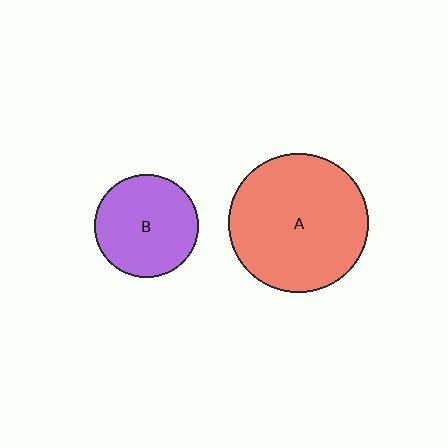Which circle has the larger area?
Circle A (red).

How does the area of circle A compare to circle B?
Approximately 1.8 times.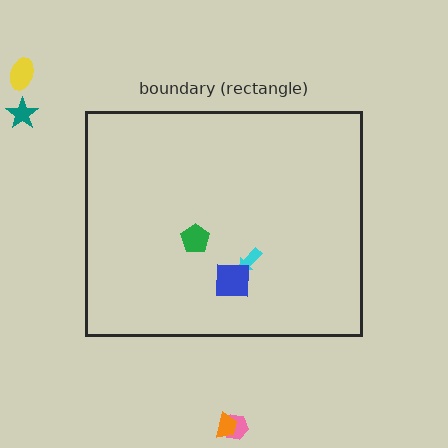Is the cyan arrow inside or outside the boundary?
Inside.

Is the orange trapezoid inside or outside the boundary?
Outside.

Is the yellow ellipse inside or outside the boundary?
Outside.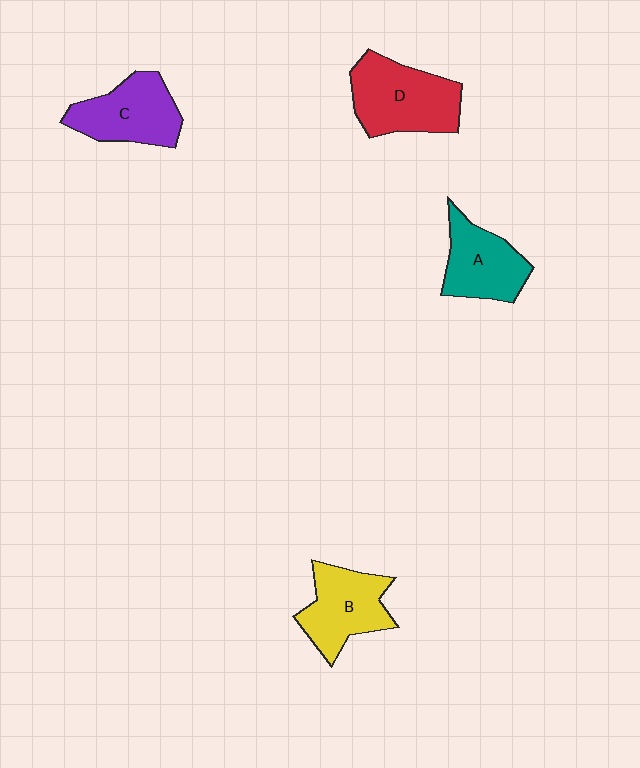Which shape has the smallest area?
Shape A (teal).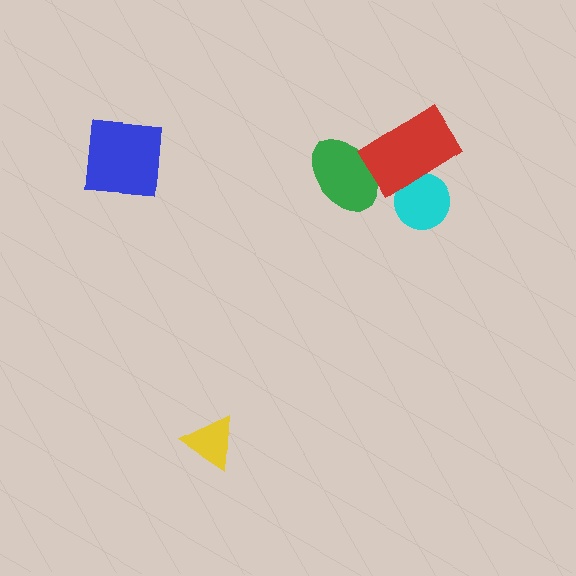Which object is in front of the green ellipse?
The red rectangle is in front of the green ellipse.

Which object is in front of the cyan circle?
The red rectangle is in front of the cyan circle.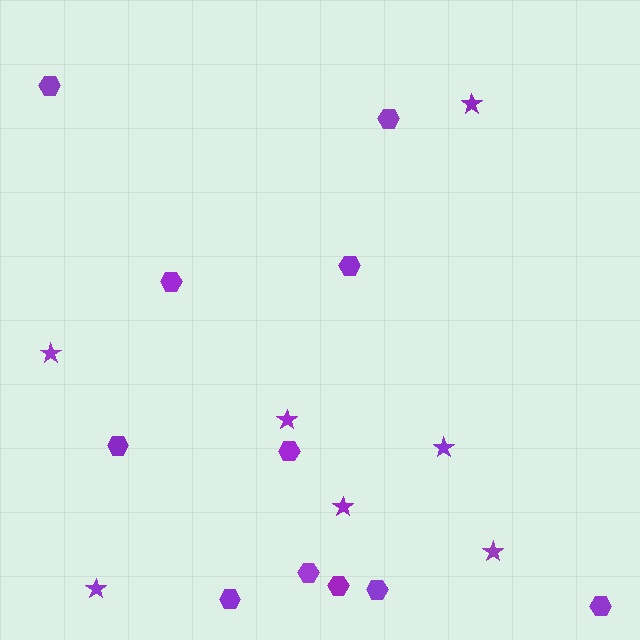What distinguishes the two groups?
There are 2 groups: one group of hexagons (11) and one group of stars (7).